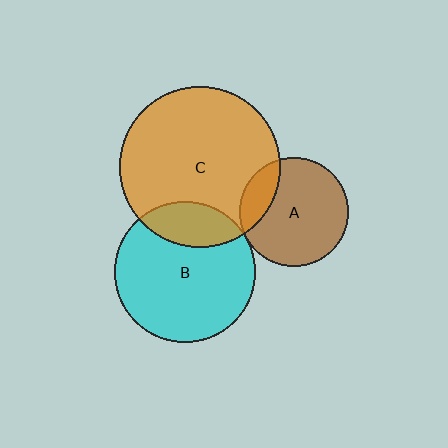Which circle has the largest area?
Circle C (orange).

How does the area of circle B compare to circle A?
Approximately 1.7 times.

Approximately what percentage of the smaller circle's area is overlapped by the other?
Approximately 20%.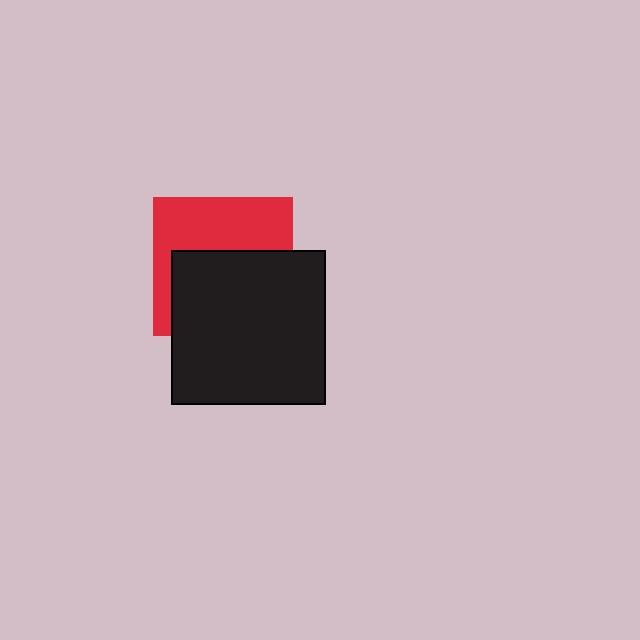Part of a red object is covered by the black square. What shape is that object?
It is a square.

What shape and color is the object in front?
The object in front is a black square.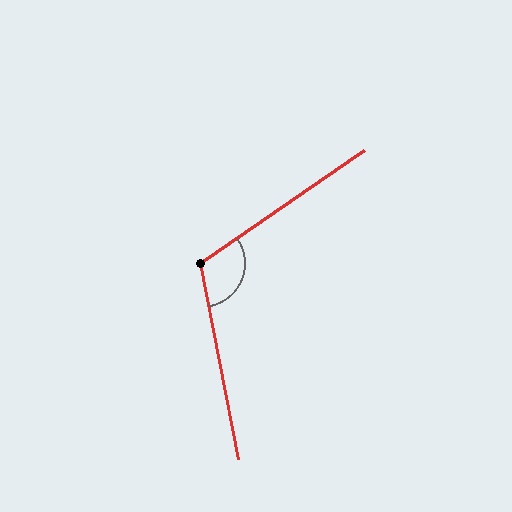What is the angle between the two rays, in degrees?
Approximately 114 degrees.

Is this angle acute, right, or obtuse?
It is obtuse.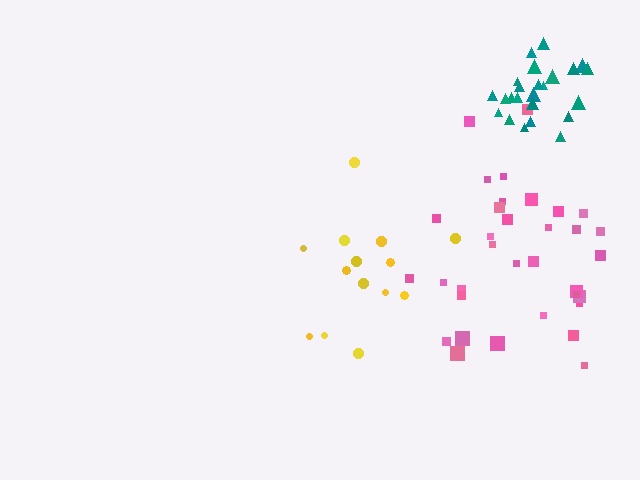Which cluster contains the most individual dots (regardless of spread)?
Pink (34).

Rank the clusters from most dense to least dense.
teal, pink, yellow.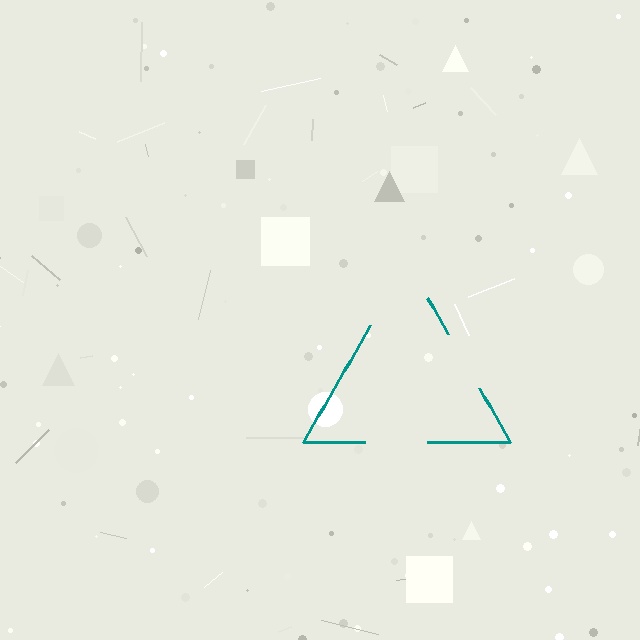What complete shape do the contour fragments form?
The contour fragments form a triangle.